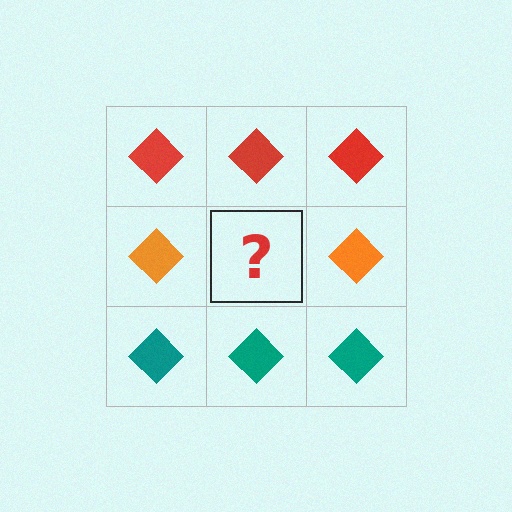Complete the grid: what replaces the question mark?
The question mark should be replaced with an orange diamond.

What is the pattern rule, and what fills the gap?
The rule is that each row has a consistent color. The gap should be filled with an orange diamond.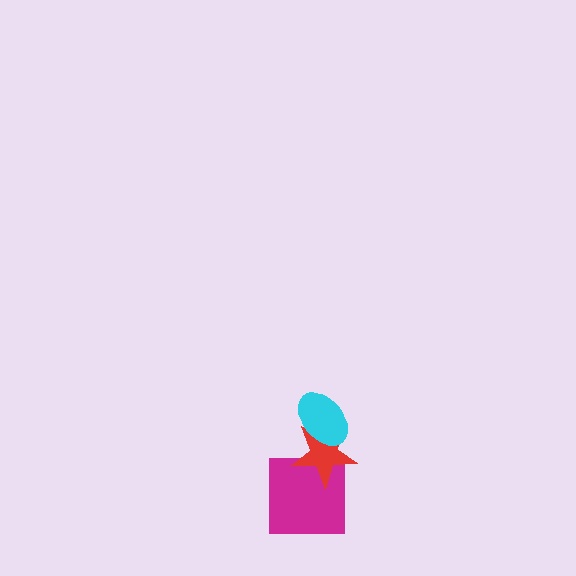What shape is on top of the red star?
The cyan ellipse is on top of the red star.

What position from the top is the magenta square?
The magenta square is 3rd from the top.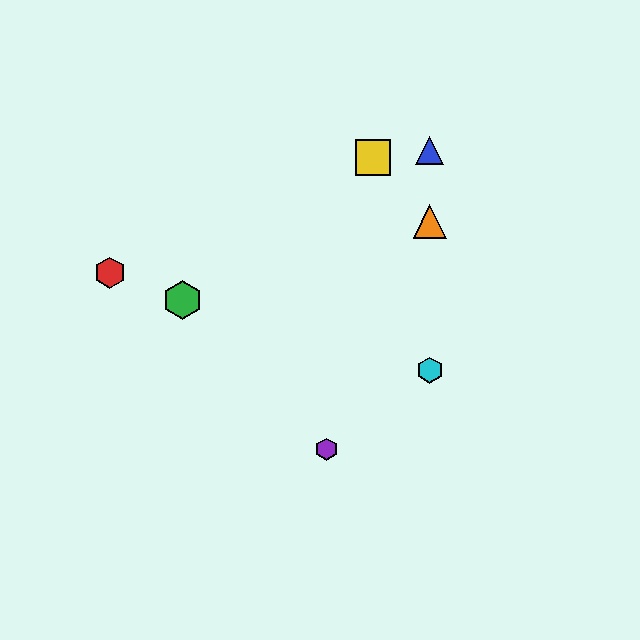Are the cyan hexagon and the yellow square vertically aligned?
No, the cyan hexagon is at x≈430 and the yellow square is at x≈373.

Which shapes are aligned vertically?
The blue triangle, the orange triangle, the cyan hexagon are aligned vertically.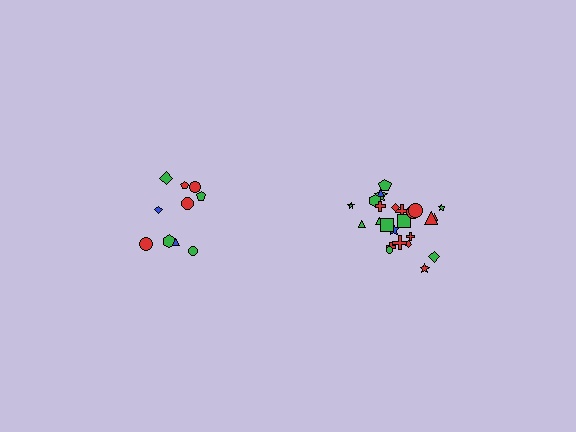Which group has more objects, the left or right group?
The right group.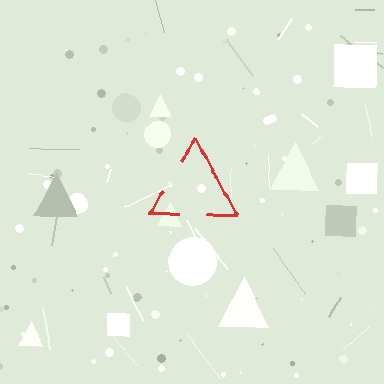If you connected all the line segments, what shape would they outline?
They would outline a triangle.